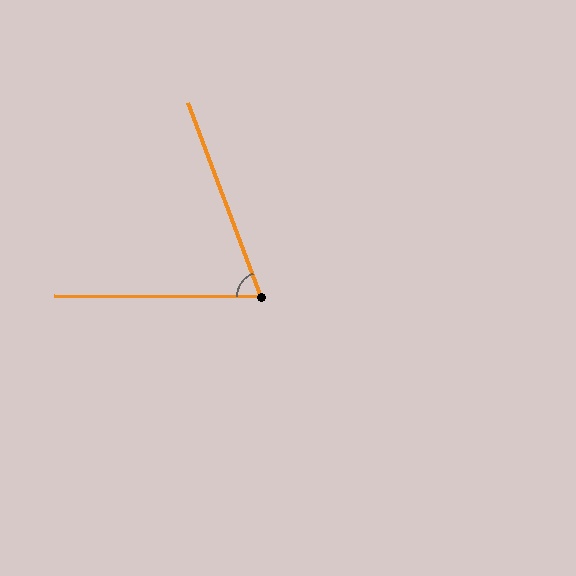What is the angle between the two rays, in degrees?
Approximately 69 degrees.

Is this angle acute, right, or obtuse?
It is acute.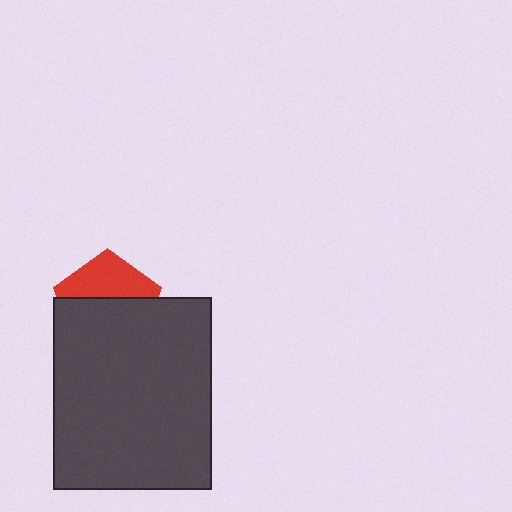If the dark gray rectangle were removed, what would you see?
You would see the complete red pentagon.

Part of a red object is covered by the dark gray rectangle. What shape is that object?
It is a pentagon.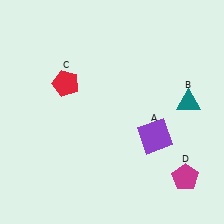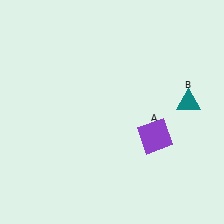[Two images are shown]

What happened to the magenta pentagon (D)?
The magenta pentagon (D) was removed in Image 2. It was in the bottom-right area of Image 1.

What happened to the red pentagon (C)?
The red pentagon (C) was removed in Image 2. It was in the top-left area of Image 1.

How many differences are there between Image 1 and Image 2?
There are 2 differences between the two images.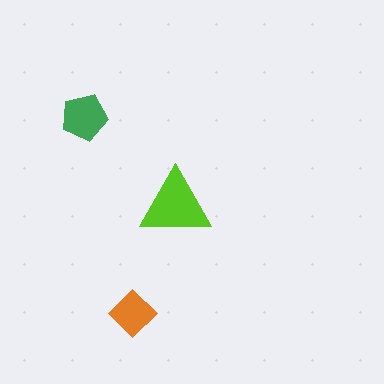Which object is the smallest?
The orange diamond.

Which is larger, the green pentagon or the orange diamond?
The green pentagon.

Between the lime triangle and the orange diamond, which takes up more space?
The lime triangle.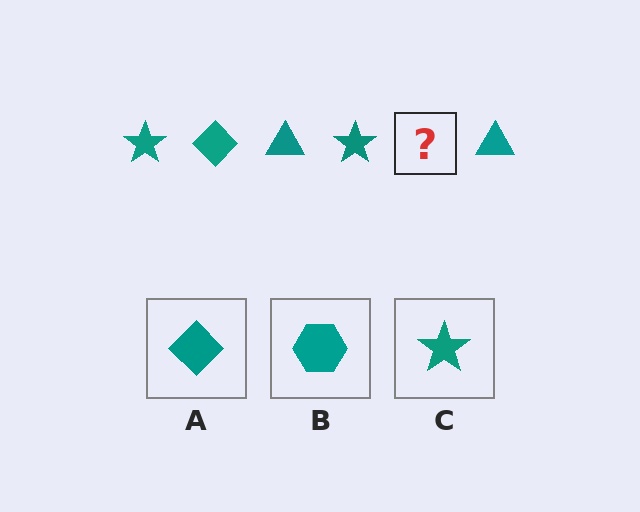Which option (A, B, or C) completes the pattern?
A.